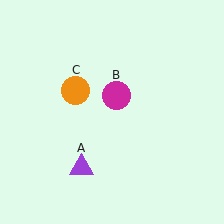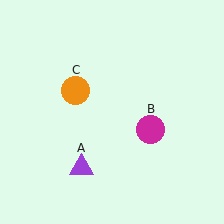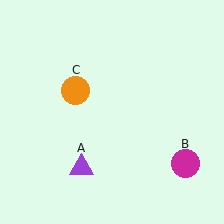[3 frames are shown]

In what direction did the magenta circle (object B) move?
The magenta circle (object B) moved down and to the right.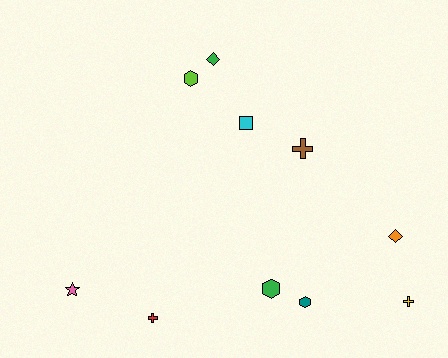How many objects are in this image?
There are 10 objects.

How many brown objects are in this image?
There is 1 brown object.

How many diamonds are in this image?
There are 2 diamonds.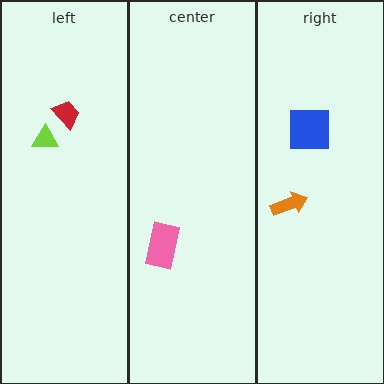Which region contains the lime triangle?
The left region.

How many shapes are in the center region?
1.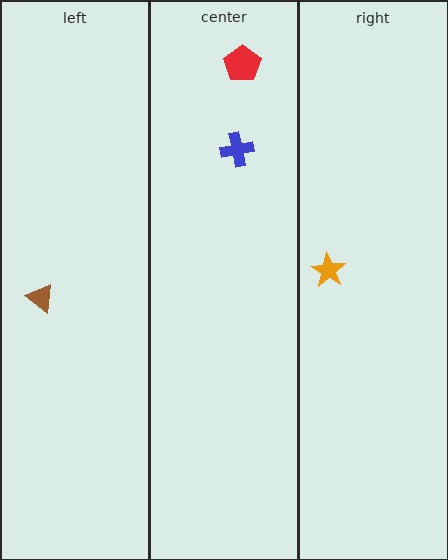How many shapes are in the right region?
1.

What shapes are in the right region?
The orange star.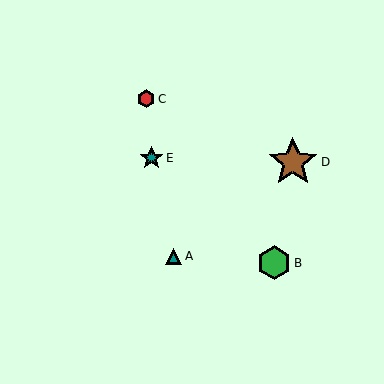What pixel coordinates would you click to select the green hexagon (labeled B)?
Click at (274, 263) to select the green hexagon B.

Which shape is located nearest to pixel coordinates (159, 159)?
The teal star (labeled E) at (151, 158) is nearest to that location.